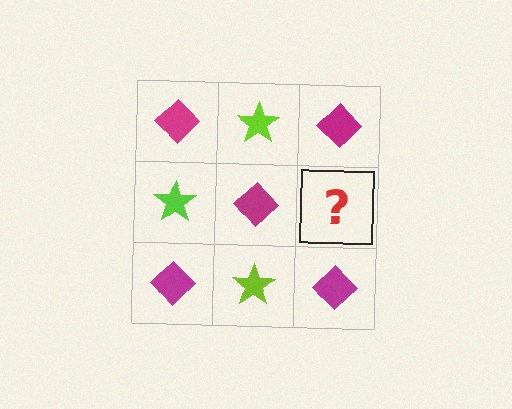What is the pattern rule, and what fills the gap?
The rule is that it alternates magenta diamond and lime star in a checkerboard pattern. The gap should be filled with a lime star.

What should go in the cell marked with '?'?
The missing cell should contain a lime star.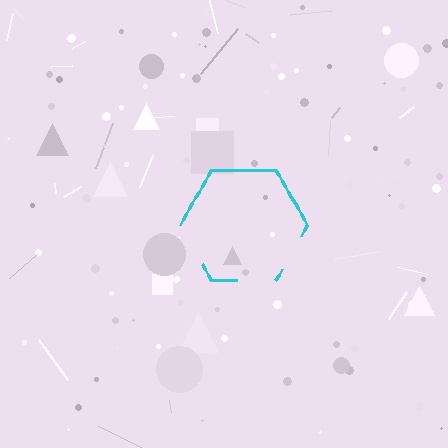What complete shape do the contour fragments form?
The contour fragments form a hexagon.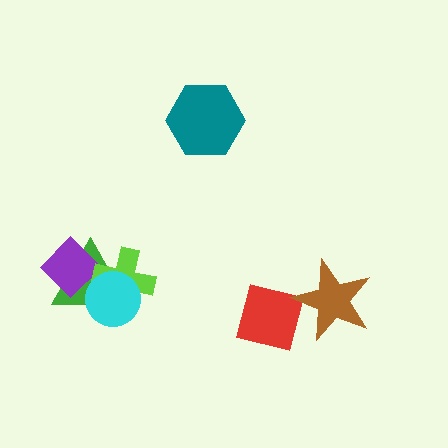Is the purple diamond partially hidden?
Yes, it is partially covered by another shape.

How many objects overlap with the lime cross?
3 objects overlap with the lime cross.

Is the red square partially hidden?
Yes, it is partially covered by another shape.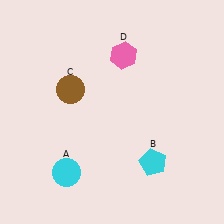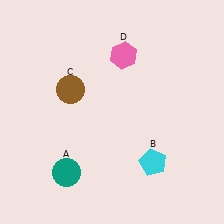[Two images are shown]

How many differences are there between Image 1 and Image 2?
There is 1 difference between the two images.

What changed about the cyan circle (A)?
In Image 1, A is cyan. In Image 2, it changed to teal.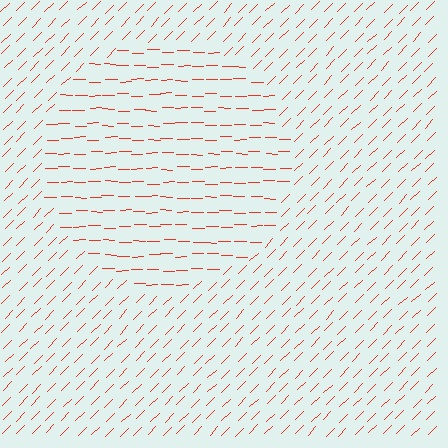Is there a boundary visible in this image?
Yes, there is a texture boundary formed by a change in line orientation.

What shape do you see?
I see a circle.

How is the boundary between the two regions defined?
The boundary is defined purely by a change in line orientation (approximately 45 degrees difference). All lines are the same color and thickness.